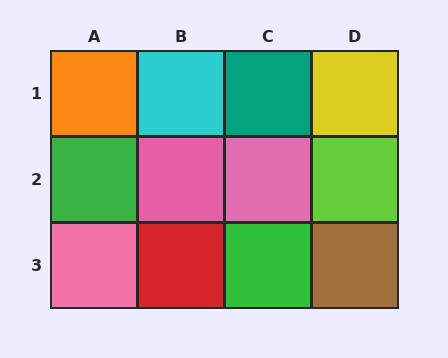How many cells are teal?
1 cell is teal.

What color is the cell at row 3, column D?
Brown.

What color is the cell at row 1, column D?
Yellow.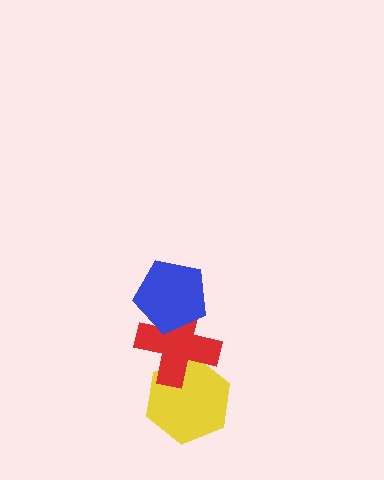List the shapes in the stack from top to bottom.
From top to bottom: the blue pentagon, the red cross, the yellow hexagon.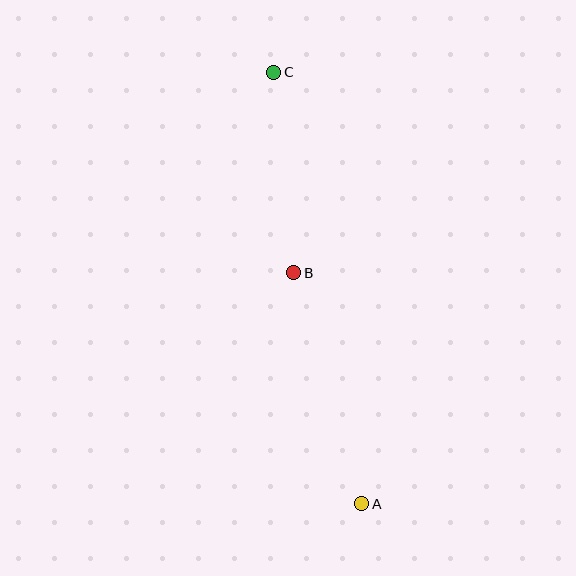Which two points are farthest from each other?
Points A and C are farthest from each other.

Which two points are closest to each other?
Points B and C are closest to each other.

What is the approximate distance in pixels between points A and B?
The distance between A and B is approximately 241 pixels.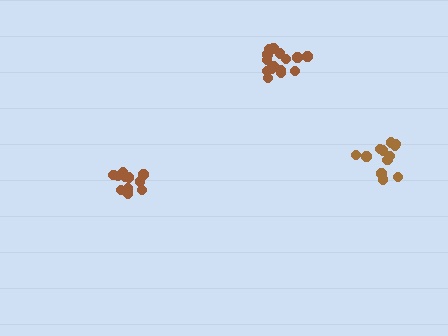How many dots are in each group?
Group 1: 12 dots, Group 2: 13 dots, Group 3: 15 dots (40 total).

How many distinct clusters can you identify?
There are 3 distinct clusters.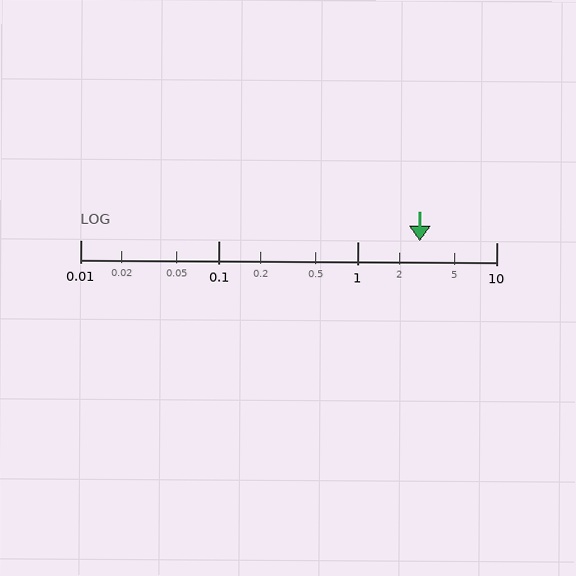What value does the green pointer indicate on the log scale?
The pointer indicates approximately 2.8.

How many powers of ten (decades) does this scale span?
The scale spans 3 decades, from 0.01 to 10.